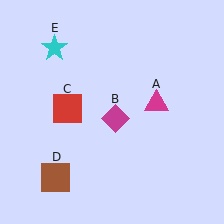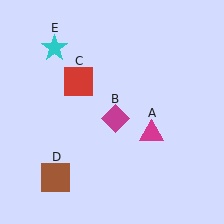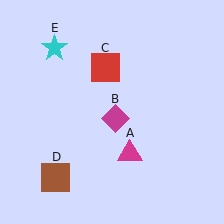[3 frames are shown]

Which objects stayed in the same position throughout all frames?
Magenta diamond (object B) and brown square (object D) and cyan star (object E) remained stationary.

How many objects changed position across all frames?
2 objects changed position: magenta triangle (object A), red square (object C).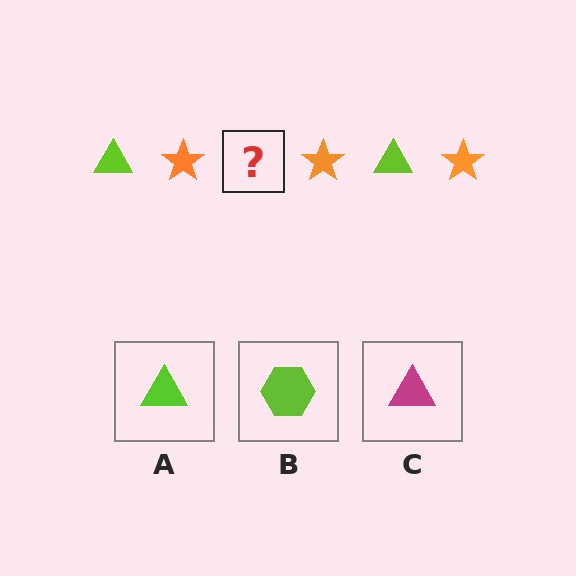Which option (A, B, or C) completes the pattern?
A.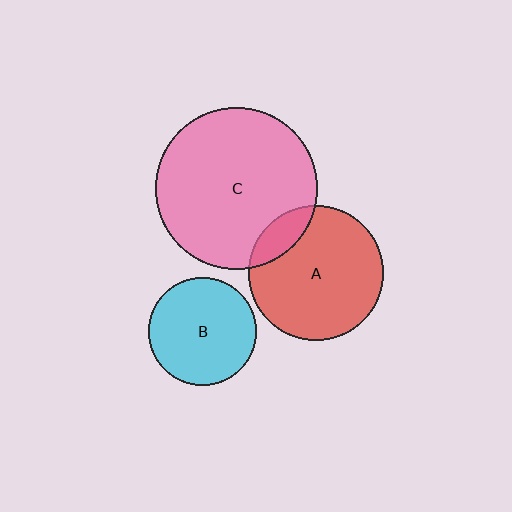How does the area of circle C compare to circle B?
Approximately 2.2 times.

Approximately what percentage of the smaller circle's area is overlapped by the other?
Approximately 15%.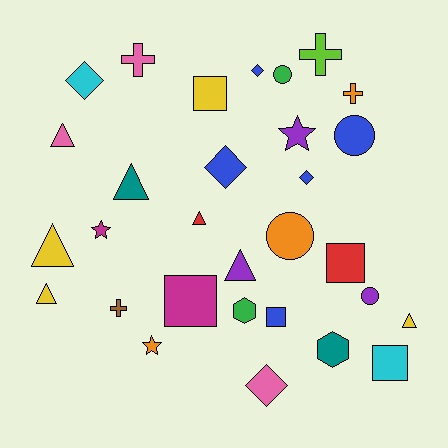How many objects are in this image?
There are 30 objects.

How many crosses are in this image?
There are 4 crosses.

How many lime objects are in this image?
There is 1 lime object.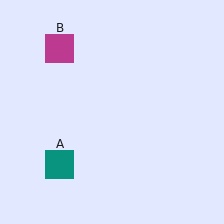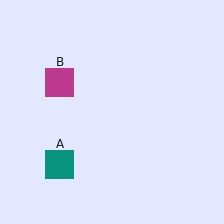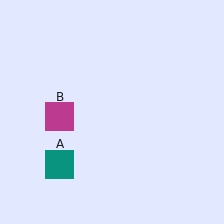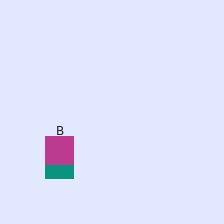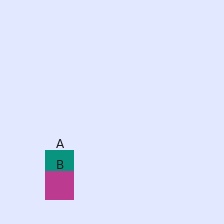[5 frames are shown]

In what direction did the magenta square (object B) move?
The magenta square (object B) moved down.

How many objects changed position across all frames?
1 object changed position: magenta square (object B).